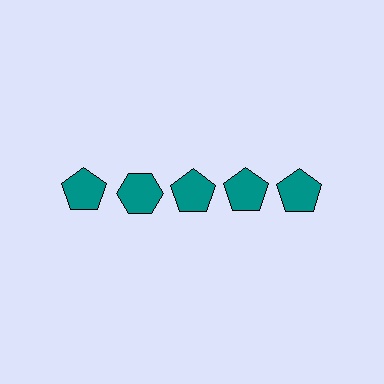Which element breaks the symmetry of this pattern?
The teal hexagon in the top row, second from left column breaks the symmetry. All other shapes are teal pentagons.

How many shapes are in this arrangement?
There are 5 shapes arranged in a grid pattern.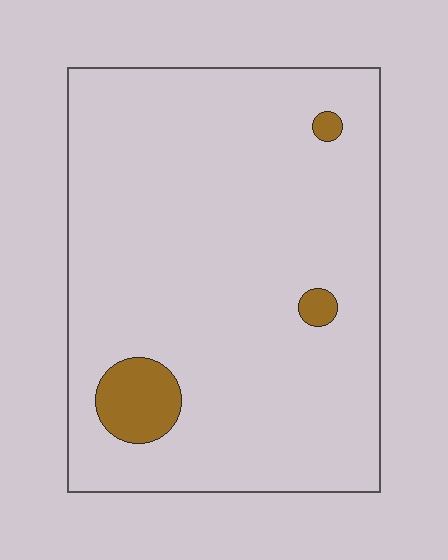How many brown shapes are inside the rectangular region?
3.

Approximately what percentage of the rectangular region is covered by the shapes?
Approximately 5%.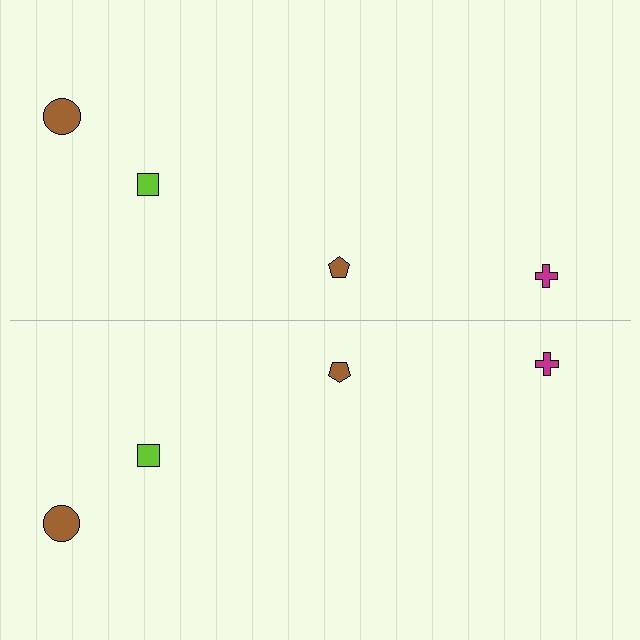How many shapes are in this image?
There are 8 shapes in this image.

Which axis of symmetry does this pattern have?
The pattern has a horizontal axis of symmetry running through the center of the image.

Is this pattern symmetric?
Yes, this pattern has bilateral (reflection) symmetry.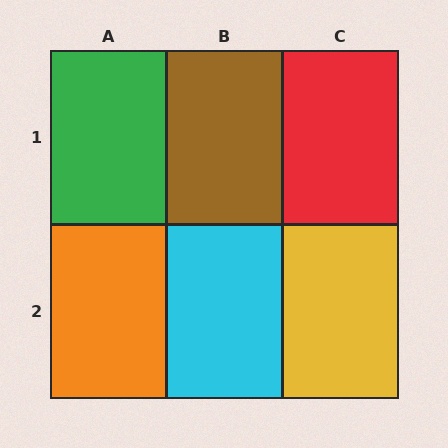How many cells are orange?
1 cell is orange.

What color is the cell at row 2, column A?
Orange.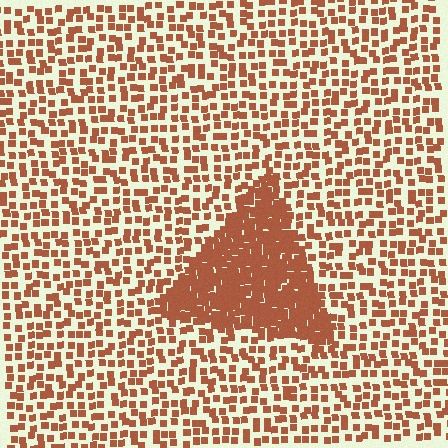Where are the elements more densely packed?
The elements are more densely packed inside the triangle boundary.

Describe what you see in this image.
The image contains small brown elements arranged at two different densities. A triangle-shaped region is visible where the elements are more densely packed than the surrounding area.